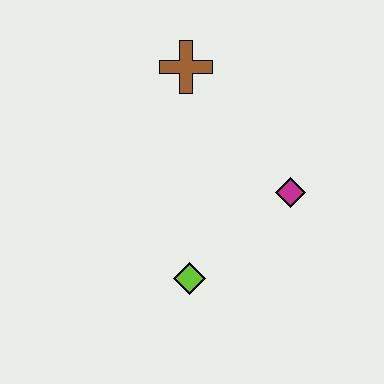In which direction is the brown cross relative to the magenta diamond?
The brown cross is above the magenta diamond.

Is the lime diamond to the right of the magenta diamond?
No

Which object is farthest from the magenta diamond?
The brown cross is farthest from the magenta diamond.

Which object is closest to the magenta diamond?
The lime diamond is closest to the magenta diamond.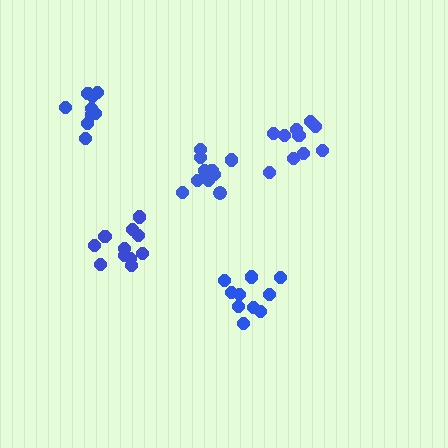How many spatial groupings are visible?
There are 5 spatial groupings.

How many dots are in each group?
Group 1: 10 dots, Group 2: 10 dots, Group 3: 11 dots, Group 4: 10 dots, Group 5: 10 dots (51 total).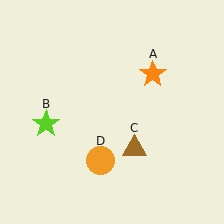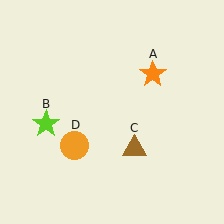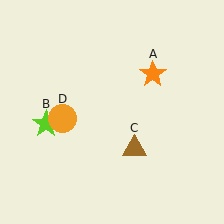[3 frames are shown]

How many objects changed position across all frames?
1 object changed position: orange circle (object D).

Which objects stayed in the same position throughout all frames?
Orange star (object A) and lime star (object B) and brown triangle (object C) remained stationary.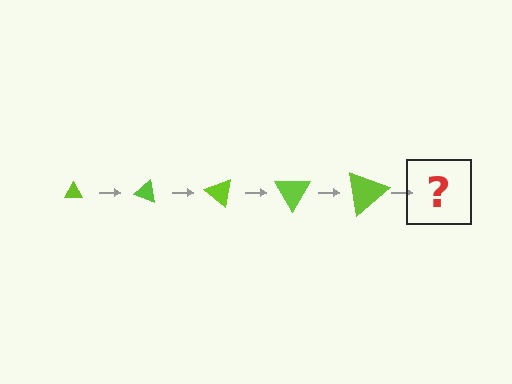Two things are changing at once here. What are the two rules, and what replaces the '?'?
The two rules are that the triangle grows larger each step and it rotates 20 degrees each step. The '?' should be a triangle, larger than the previous one and rotated 100 degrees from the start.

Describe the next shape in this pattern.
It should be a triangle, larger than the previous one and rotated 100 degrees from the start.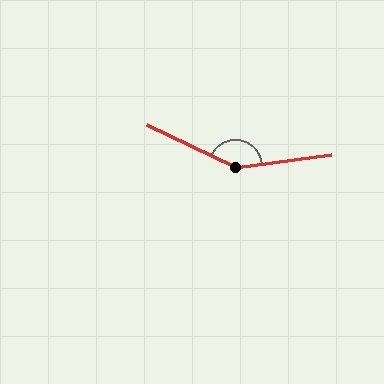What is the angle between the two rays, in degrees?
Approximately 147 degrees.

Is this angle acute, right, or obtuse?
It is obtuse.